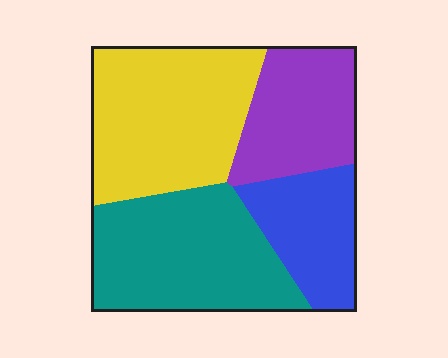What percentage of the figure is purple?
Purple covers 20% of the figure.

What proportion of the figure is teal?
Teal takes up about one third (1/3) of the figure.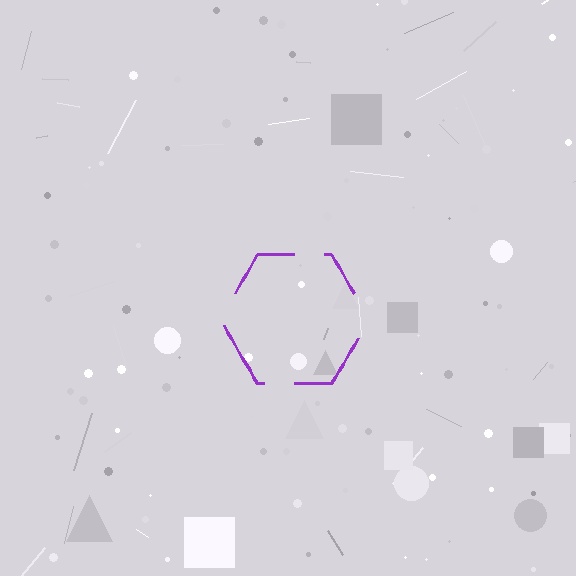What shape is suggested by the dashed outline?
The dashed outline suggests a hexagon.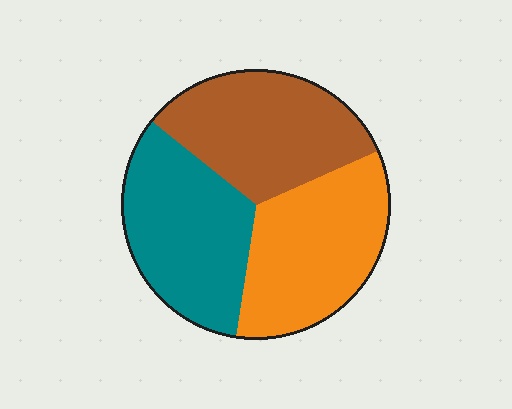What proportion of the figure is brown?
Brown covers about 35% of the figure.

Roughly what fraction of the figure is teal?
Teal covers about 35% of the figure.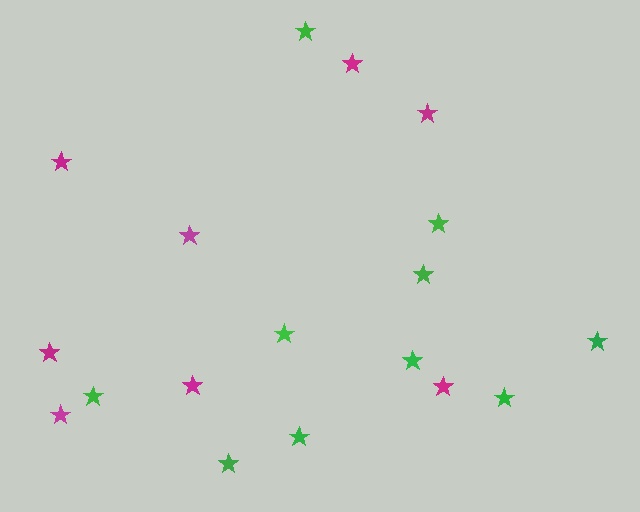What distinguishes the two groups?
There are 2 groups: one group of magenta stars (8) and one group of green stars (10).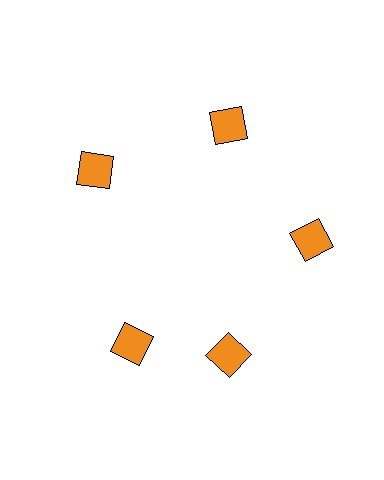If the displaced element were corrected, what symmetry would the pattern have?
It would have 5-fold rotational symmetry — the pattern would map onto itself every 72 degrees.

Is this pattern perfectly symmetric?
No. The 5 orange squares are arranged in a ring, but one element near the 8 o'clock position is rotated out of alignment along the ring, breaking the 5-fold rotational symmetry.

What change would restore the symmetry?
The symmetry would be restored by rotating it back into even spacing with its neighbors so that all 5 squares sit at equal angles and equal distance from the center.